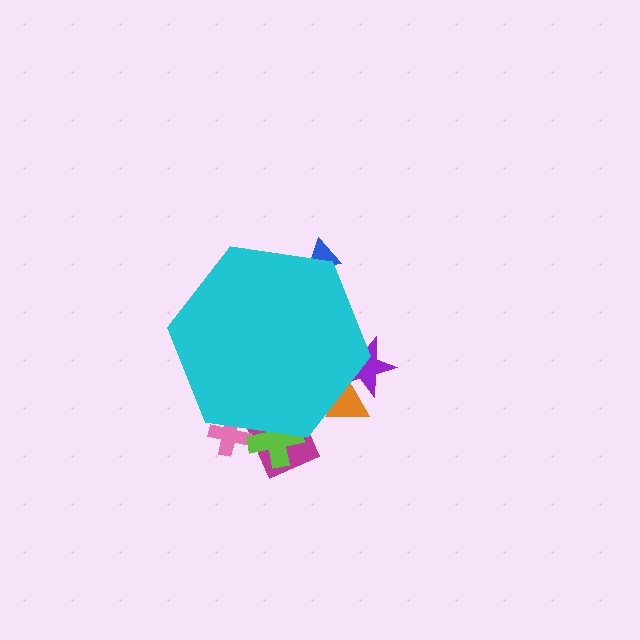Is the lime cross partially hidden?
Yes, the lime cross is partially hidden behind the cyan hexagon.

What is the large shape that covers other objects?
A cyan hexagon.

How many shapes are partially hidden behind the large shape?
6 shapes are partially hidden.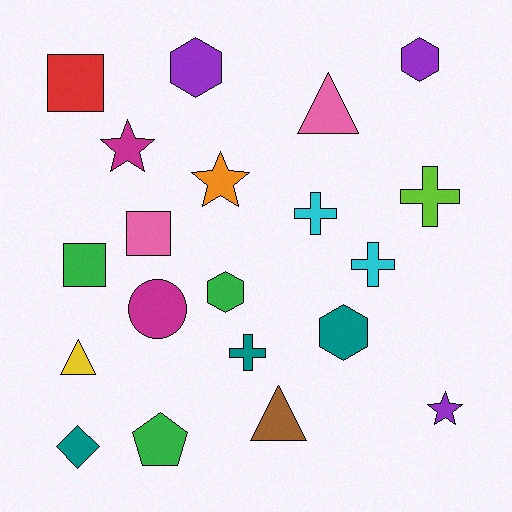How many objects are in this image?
There are 20 objects.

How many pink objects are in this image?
There are 2 pink objects.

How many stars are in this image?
There are 3 stars.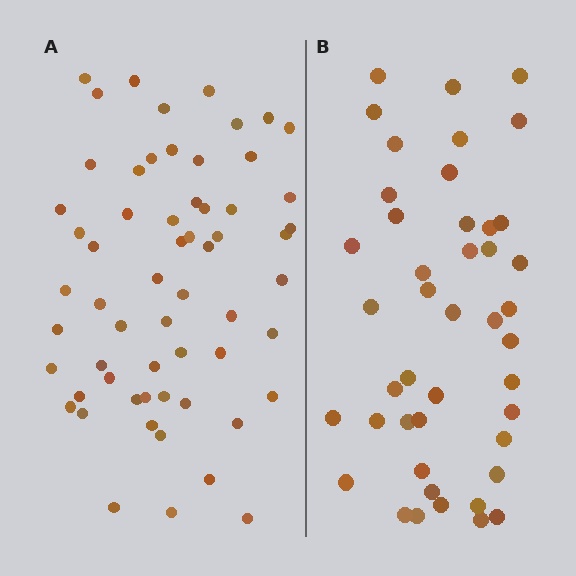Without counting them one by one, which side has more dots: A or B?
Region A (the left region) has more dots.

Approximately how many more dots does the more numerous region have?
Region A has approximately 15 more dots than region B.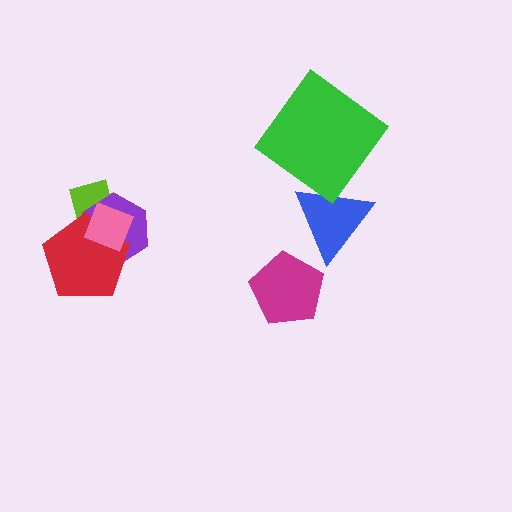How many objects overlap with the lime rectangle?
3 objects overlap with the lime rectangle.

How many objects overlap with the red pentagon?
3 objects overlap with the red pentagon.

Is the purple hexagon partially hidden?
Yes, it is partially covered by another shape.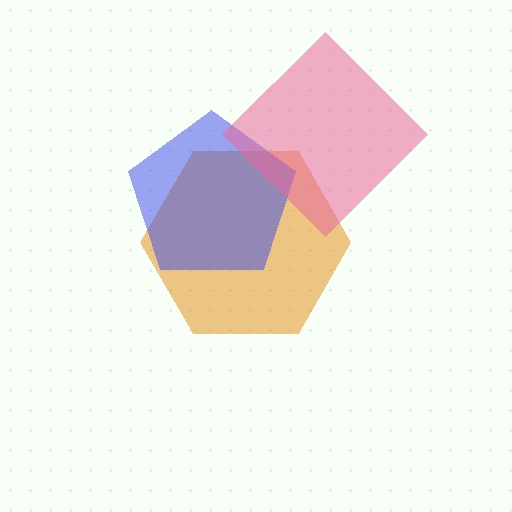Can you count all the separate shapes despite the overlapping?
Yes, there are 3 separate shapes.